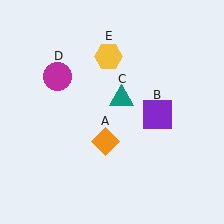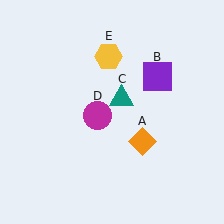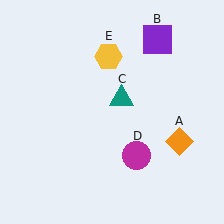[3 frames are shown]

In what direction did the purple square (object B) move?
The purple square (object B) moved up.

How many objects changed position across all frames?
3 objects changed position: orange diamond (object A), purple square (object B), magenta circle (object D).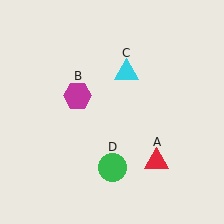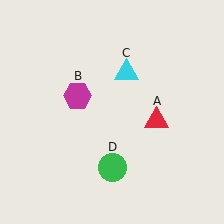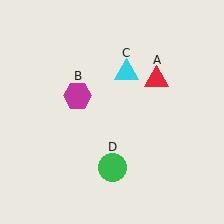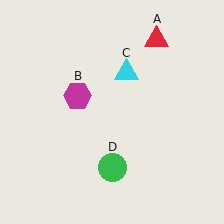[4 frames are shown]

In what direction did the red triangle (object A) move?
The red triangle (object A) moved up.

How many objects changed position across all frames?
1 object changed position: red triangle (object A).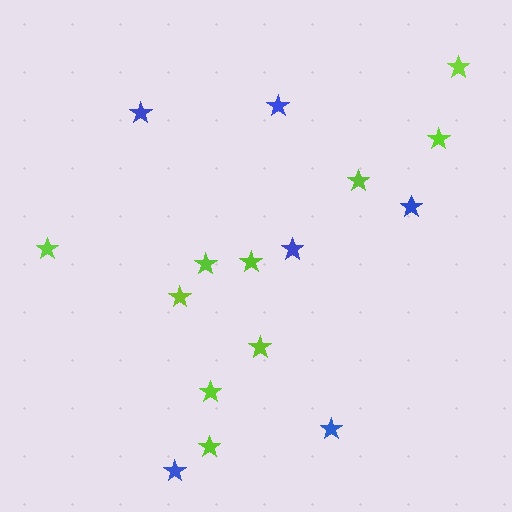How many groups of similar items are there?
There are 2 groups: one group of lime stars (10) and one group of blue stars (6).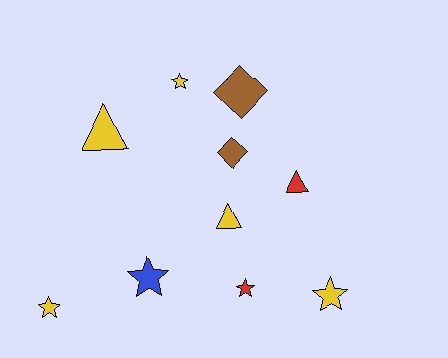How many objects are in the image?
There are 10 objects.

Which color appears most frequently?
Yellow, with 5 objects.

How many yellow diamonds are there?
There are no yellow diamonds.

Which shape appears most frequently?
Star, with 5 objects.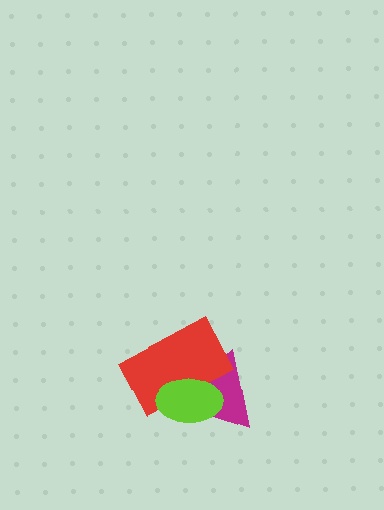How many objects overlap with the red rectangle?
2 objects overlap with the red rectangle.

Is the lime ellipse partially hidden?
No, no other shape covers it.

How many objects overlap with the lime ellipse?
2 objects overlap with the lime ellipse.